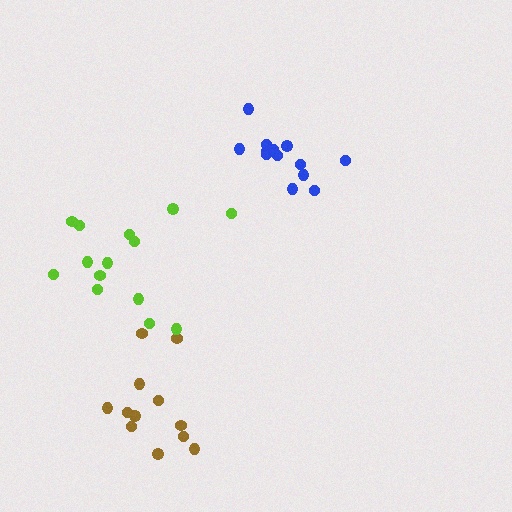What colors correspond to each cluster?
The clusters are colored: blue, brown, lime.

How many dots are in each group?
Group 1: 13 dots, Group 2: 12 dots, Group 3: 14 dots (39 total).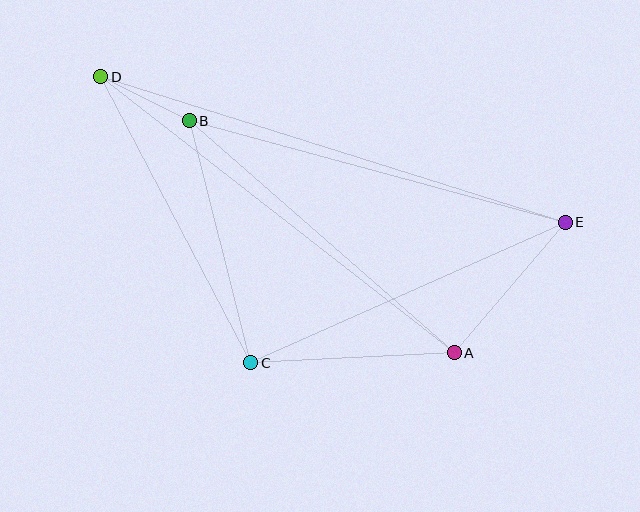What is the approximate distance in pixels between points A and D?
The distance between A and D is approximately 448 pixels.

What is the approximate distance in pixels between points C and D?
The distance between C and D is approximately 323 pixels.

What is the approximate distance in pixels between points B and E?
The distance between B and E is approximately 389 pixels.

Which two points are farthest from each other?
Points D and E are farthest from each other.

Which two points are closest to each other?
Points B and D are closest to each other.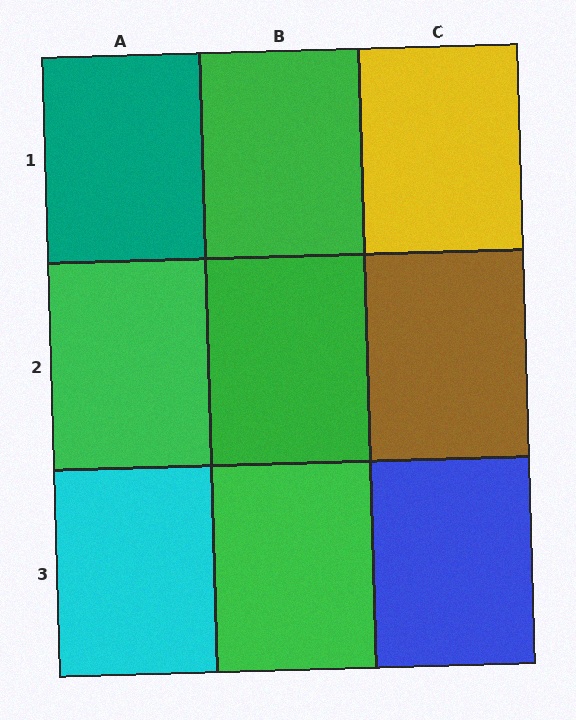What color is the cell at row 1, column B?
Green.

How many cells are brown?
1 cell is brown.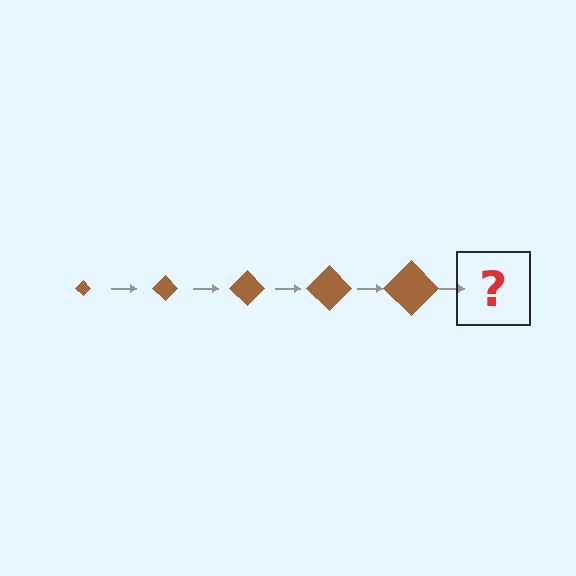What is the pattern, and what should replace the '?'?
The pattern is that the diamond gets progressively larger each step. The '?' should be a brown diamond, larger than the previous one.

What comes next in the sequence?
The next element should be a brown diamond, larger than the previous one.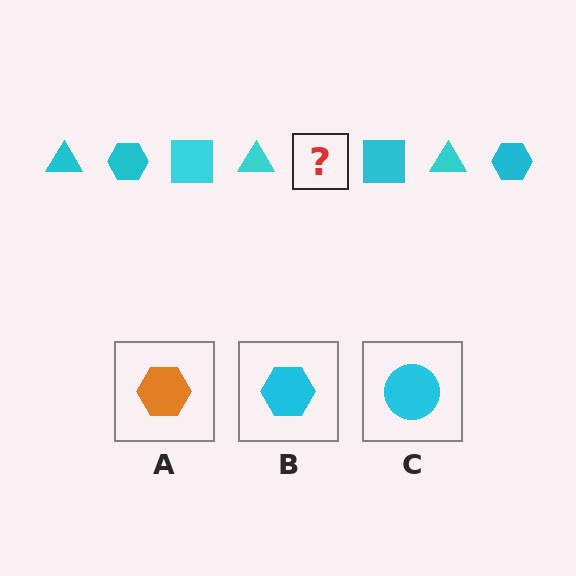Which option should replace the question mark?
Option B.